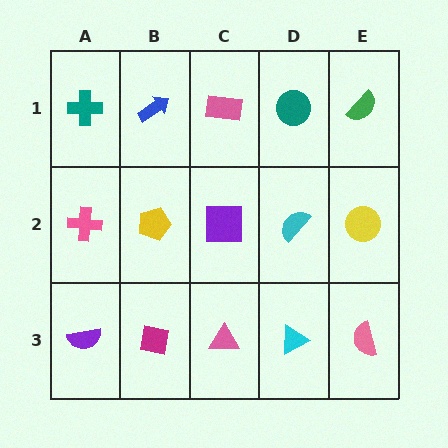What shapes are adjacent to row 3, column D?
A cyan semicircle (row 2, column D), a pink triangle (row 3, column C), a pink semicircle (row 3, column E).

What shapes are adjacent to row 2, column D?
A teal circle (row 1, column D), a cyan triangle (row 3, column D), a purple square (row 2, column C), a yellow circle (row 2, column E).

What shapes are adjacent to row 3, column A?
A pink cross (row 2, column A), a magenta square (row 3, column B).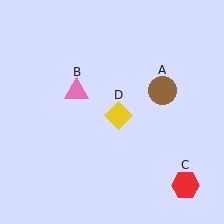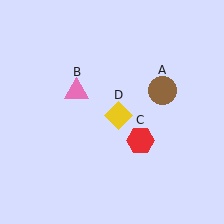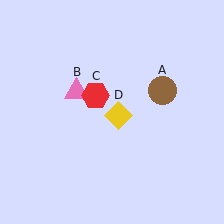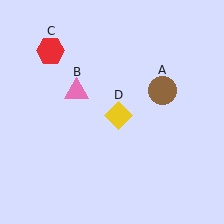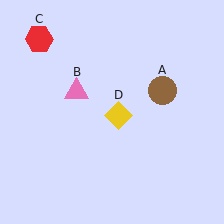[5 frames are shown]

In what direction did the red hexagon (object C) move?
The red hexagon (object C) moved up and to the left.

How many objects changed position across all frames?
1 object changed position: red hexagon (object C).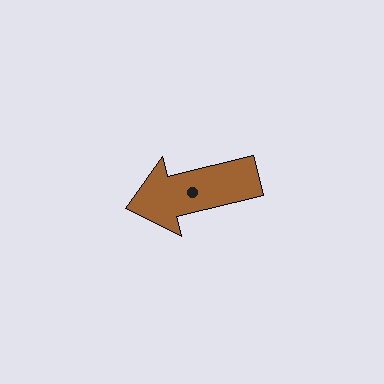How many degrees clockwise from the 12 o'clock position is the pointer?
Approximately 256 degrees.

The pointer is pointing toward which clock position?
Roughly 9 o'clock.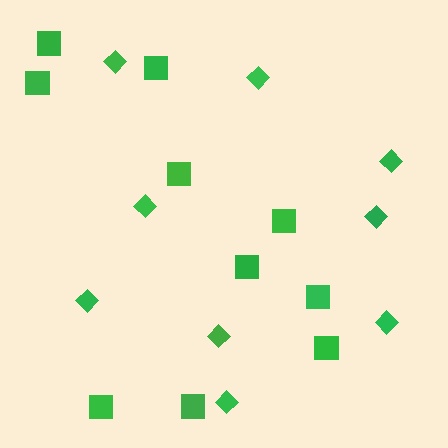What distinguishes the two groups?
There are 2 groups: one group of diamonds (9) and one group of squares (10).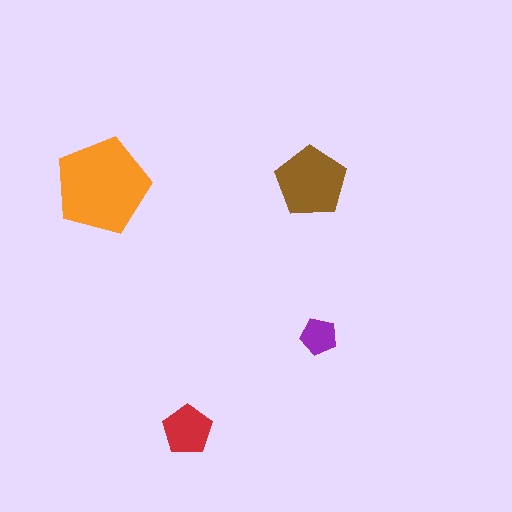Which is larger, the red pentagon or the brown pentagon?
The brown one.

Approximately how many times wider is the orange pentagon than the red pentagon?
About 2 times wider.